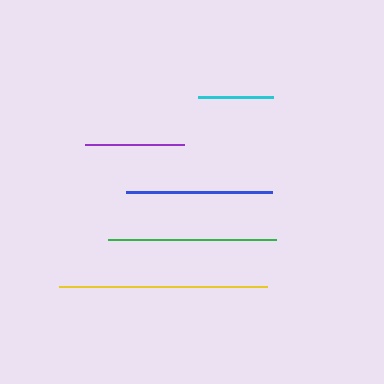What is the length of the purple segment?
The purple segment is approximately 99 pixels long.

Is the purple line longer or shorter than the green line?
The green line is longer than the purple line.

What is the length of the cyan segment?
The cyan segment is approximately 75 pixels long.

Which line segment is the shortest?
The cyan line is the shortest at approximately 75 pixels.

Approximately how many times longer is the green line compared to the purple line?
The green line is approximately 1.7 times the length of the purple line.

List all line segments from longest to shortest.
From longest to shortest: yellow, green, blue, purple, cyan.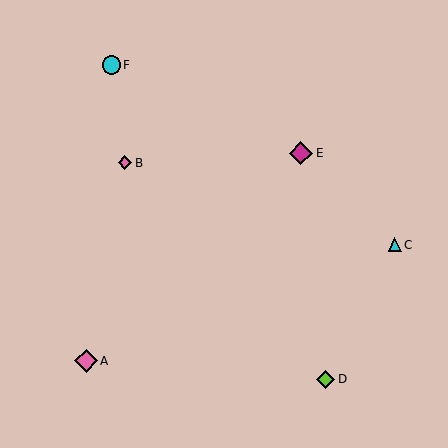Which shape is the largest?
The magenta diamond (labeled E) is the largest.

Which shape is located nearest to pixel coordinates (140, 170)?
The pink diamond (labeled B) at (125, 163) is nearest to that location.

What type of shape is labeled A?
Shape A is a pink diamond.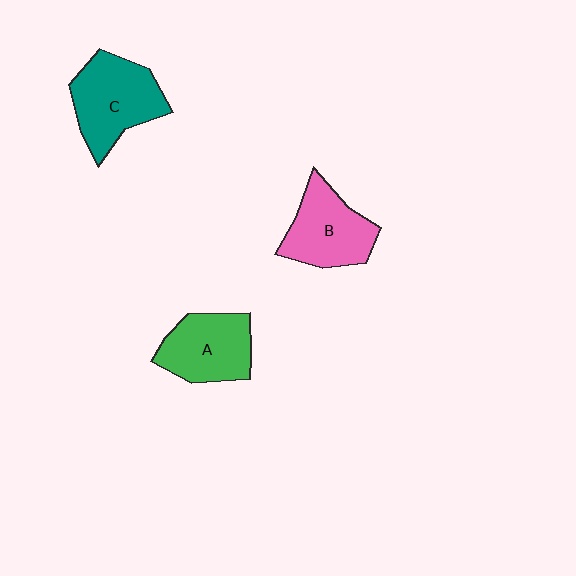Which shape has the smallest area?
Shape A (green).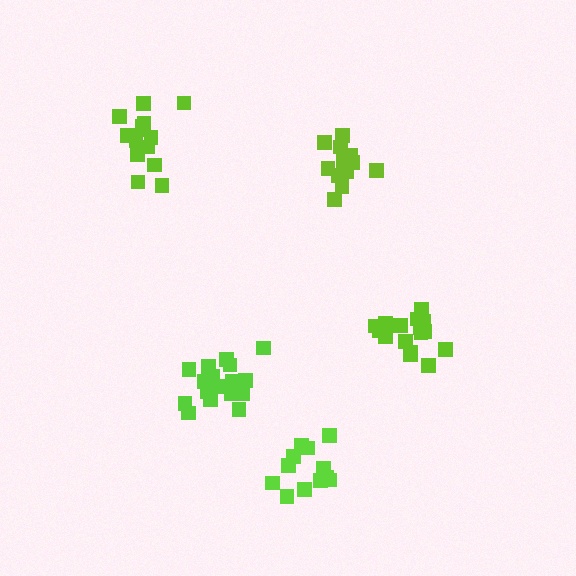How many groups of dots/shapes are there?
There are 5 groups.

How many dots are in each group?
Group 1: 18 dots, Group 2: 16 dots, Group 3: 14 dots, Group 4: 14 dots, Group 5: 12 dots (74 total).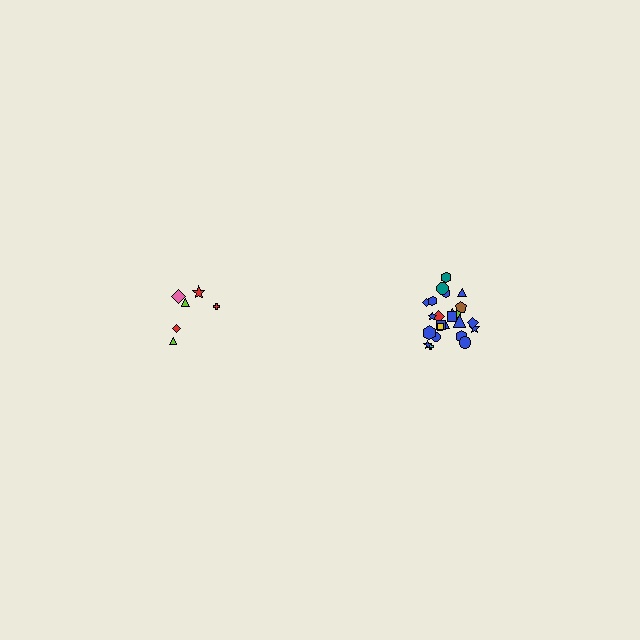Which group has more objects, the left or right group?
The right group.